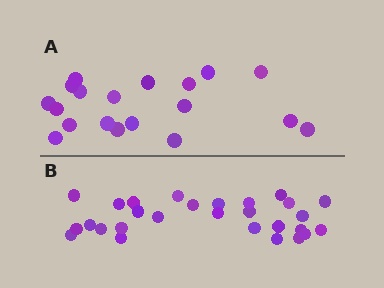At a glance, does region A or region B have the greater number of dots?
Region B (the bottom region) has more dots.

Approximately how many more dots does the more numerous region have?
Region B has roughly 8 or so more dots than region A.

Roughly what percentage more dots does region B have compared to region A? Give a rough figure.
About 45% more.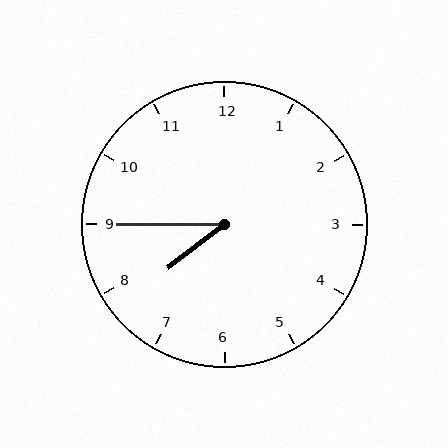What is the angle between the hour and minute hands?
Approximately 38 degrees.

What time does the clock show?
7:45.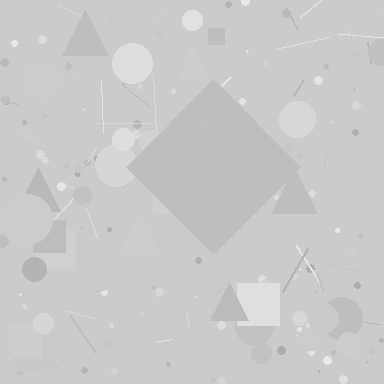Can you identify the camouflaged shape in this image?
The camouflaged shape is a diamond.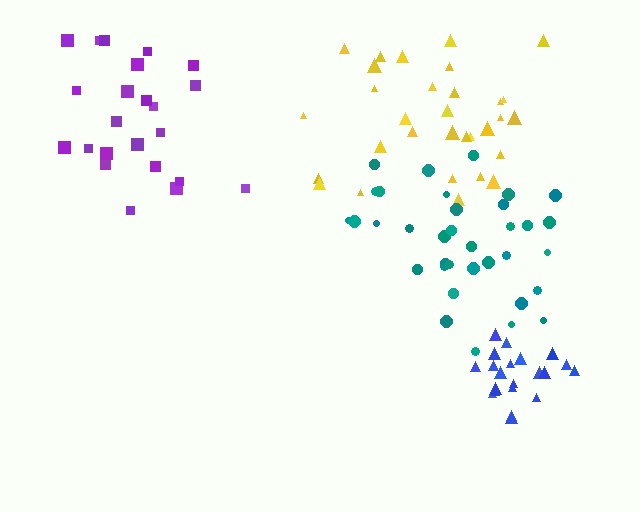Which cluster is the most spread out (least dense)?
Purple.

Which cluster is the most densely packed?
Blue.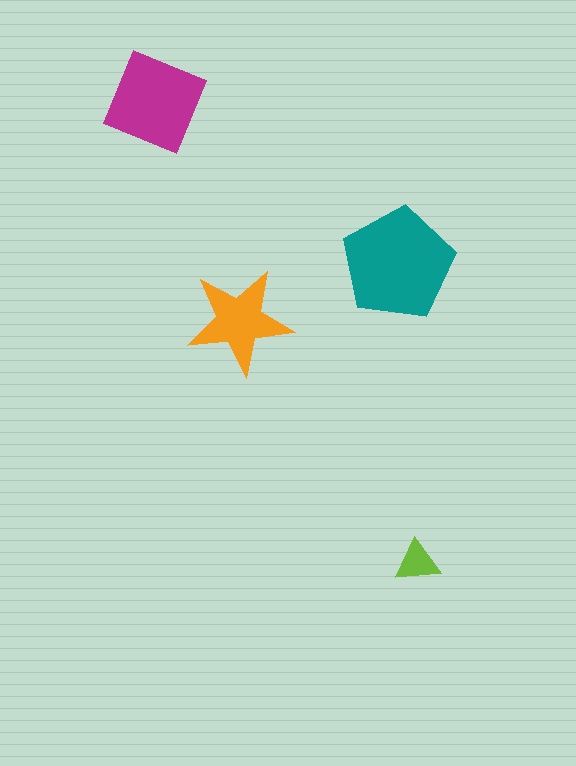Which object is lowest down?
The lime triangle is bottommost.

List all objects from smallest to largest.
The lime triangle, the orange star, the magenta diamond, the teal pentagon.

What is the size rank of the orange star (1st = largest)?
3rd.